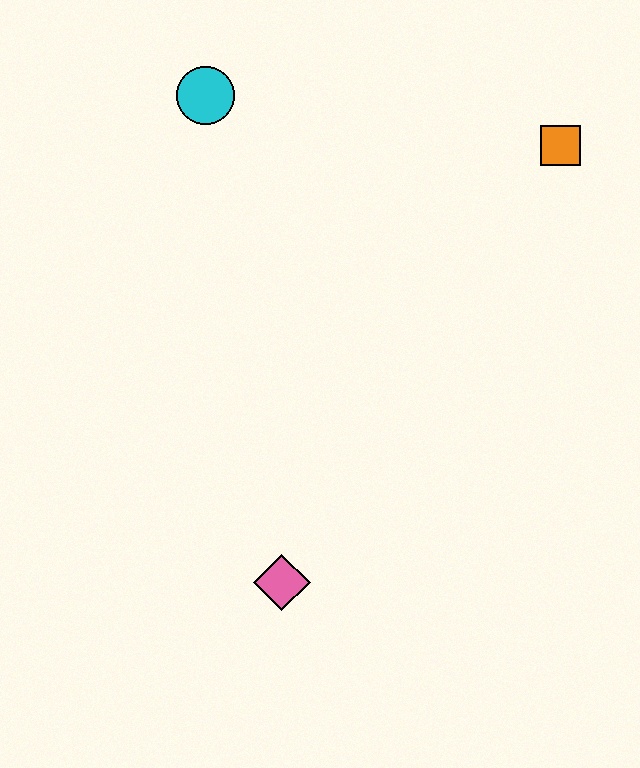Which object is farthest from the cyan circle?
The pink diamond is farthest from the cyan circle.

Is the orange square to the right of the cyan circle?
Yes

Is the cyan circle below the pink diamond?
No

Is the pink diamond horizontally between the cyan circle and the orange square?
Yes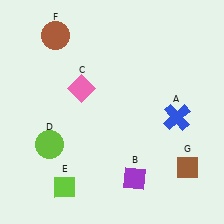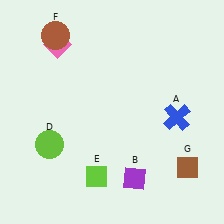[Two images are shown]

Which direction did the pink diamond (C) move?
The pink diamond (C) moved up.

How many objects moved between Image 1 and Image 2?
2 objects moved between the two images.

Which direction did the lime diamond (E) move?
The lime diamond (E) moved right.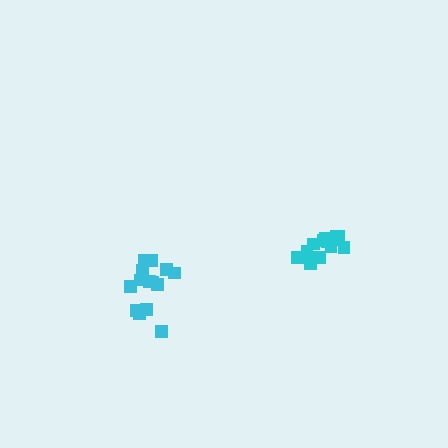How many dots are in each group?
Group 1: 15 dots, Group 2: 13 dots (28 total).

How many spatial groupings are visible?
There are 2 spatial groupings.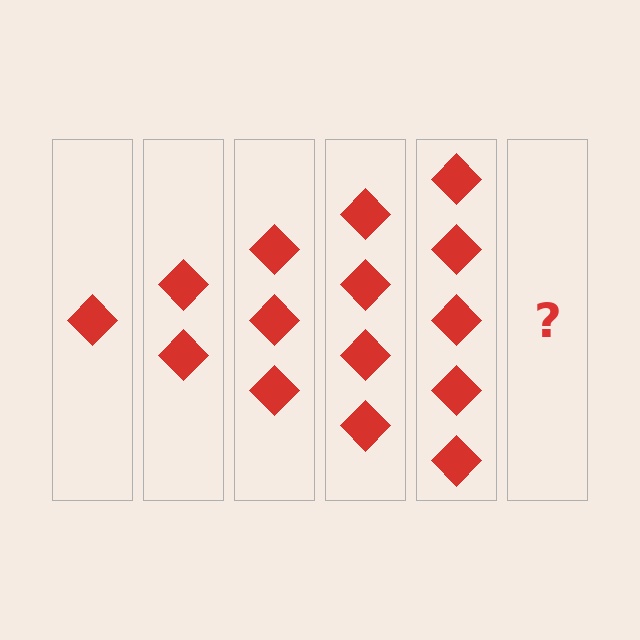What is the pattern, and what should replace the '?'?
The pattern is that each step adds one more diamond. The '?' should be 6 diamonds.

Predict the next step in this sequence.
The next step is 6 diamonds.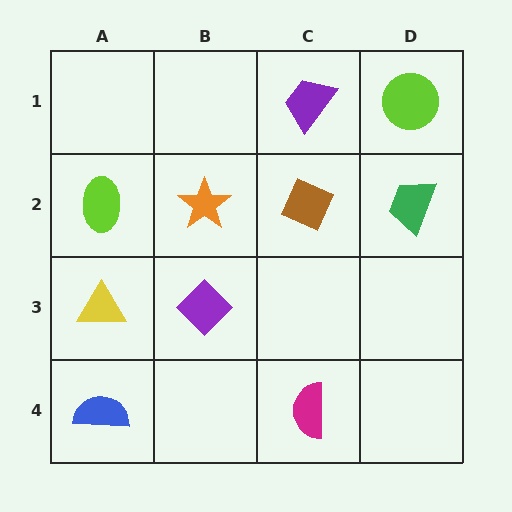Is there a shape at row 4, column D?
No, that cell is empty.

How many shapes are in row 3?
2 shapes.